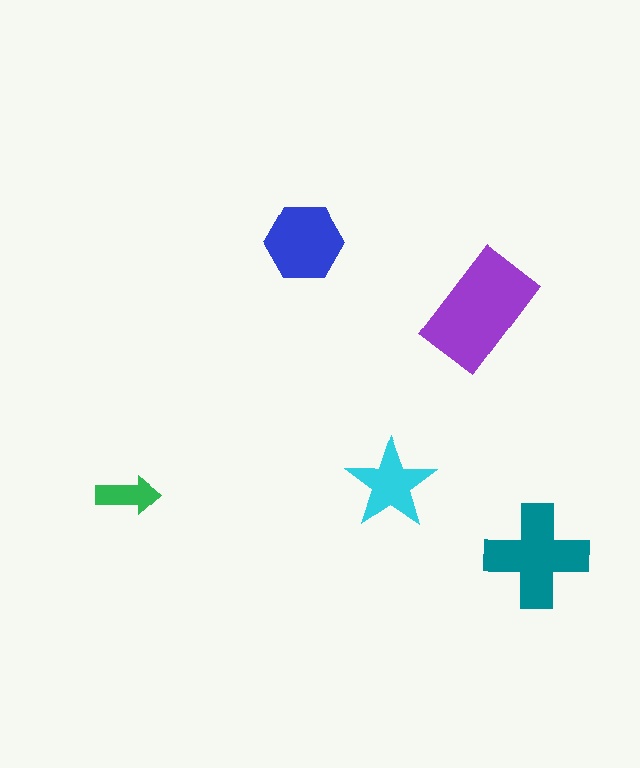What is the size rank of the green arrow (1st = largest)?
5th.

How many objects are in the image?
There are 5 objects in the image.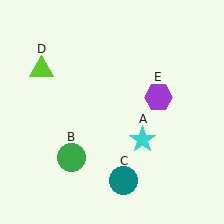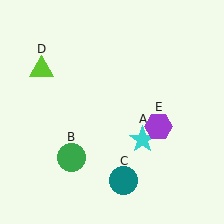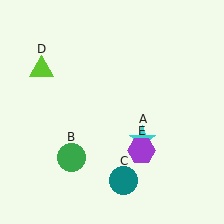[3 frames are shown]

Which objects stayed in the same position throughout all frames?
Cyan star (object A) and green circle (object B) and teal circle (object C) and lime triangle (object D) remained stationary.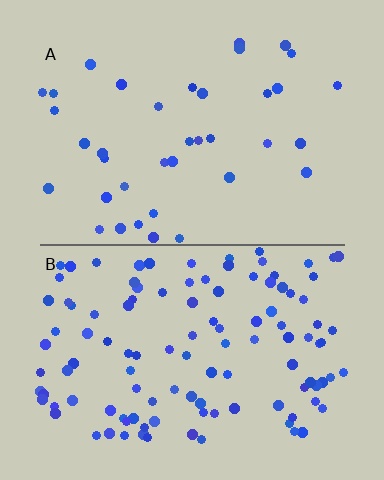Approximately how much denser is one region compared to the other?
Approximately 2.9× — region B over region A.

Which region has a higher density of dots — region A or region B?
B (the bottom).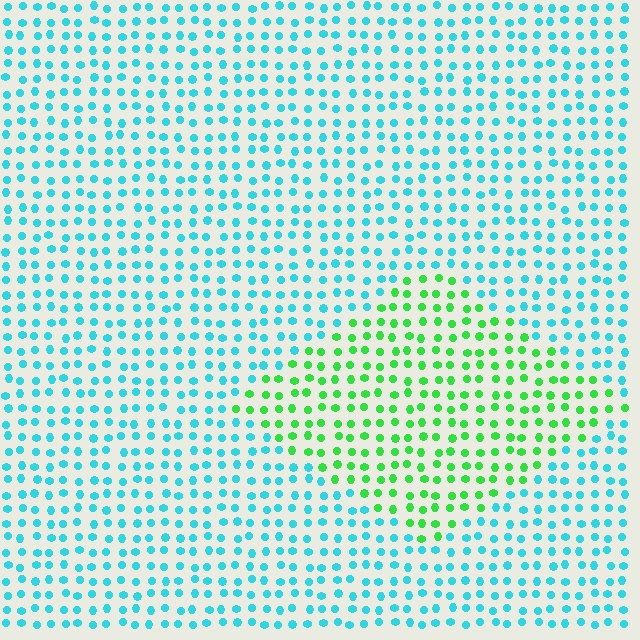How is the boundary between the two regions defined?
The boundary is defined purely by a slight shift in hue (about 58 degrees). Spacing, size, and orientation are identical on both sides.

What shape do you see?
I see a diamond.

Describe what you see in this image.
The image is filled with small cyan elements in a uniform arrangement. A diamond-shaped region is visible where the elements are tinted to a slightly different hue, forming a subtle color boundary.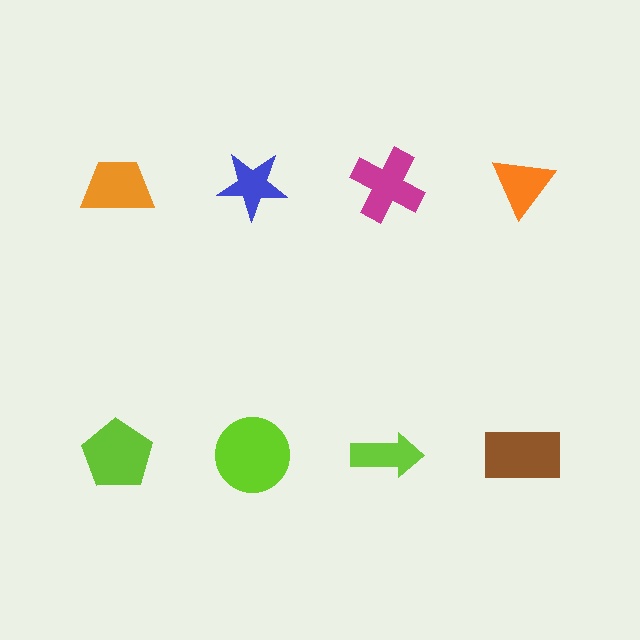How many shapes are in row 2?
4 shapes.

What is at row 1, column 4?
An orange triangle.